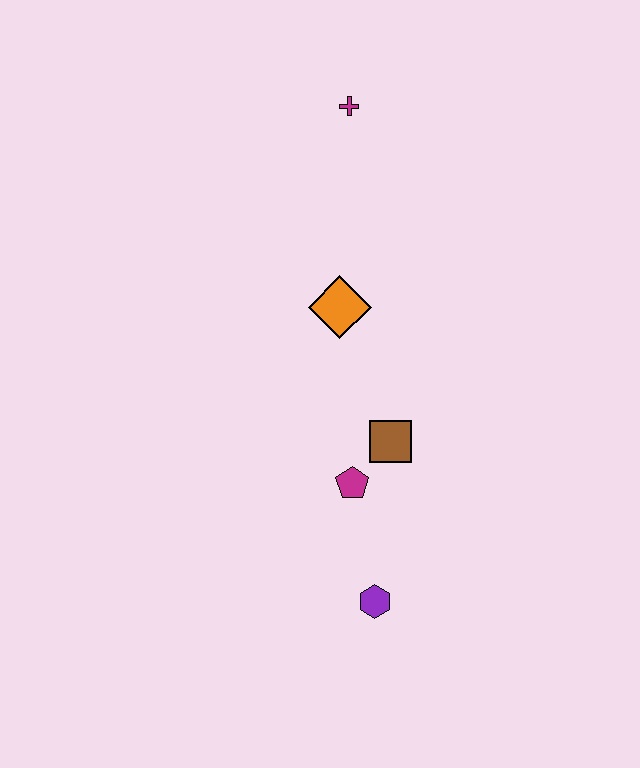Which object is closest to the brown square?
The magenta pentagon is closest to the brown square.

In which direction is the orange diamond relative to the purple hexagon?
The orange diamond is above the purple hexagon.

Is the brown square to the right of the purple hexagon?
Yes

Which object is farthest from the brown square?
The magenta cross is farthest from the brown square.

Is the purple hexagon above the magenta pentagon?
No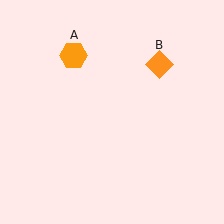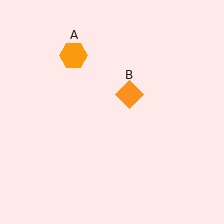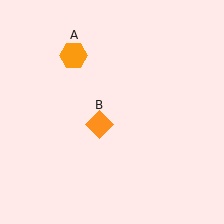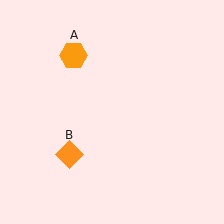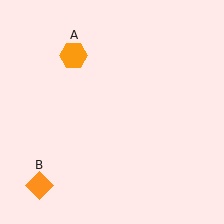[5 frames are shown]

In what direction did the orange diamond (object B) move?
The orange diamond (object B) moved down and to the left.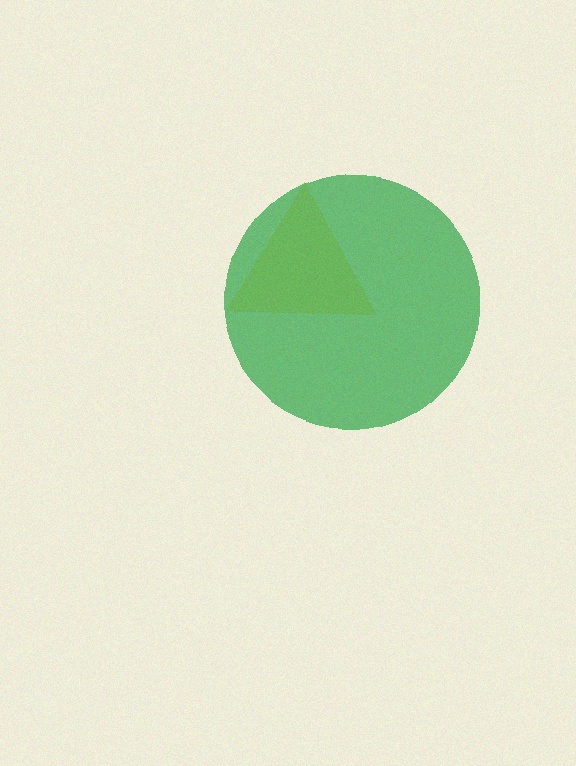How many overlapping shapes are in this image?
There are 2 overlapping shapes in the image.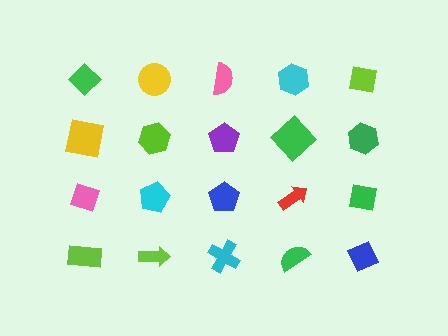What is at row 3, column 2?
A cyan pentagon.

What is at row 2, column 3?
A purple pentagon.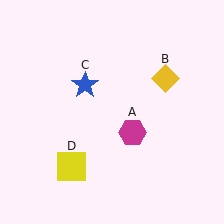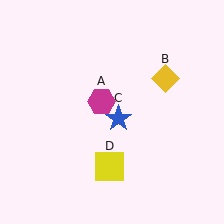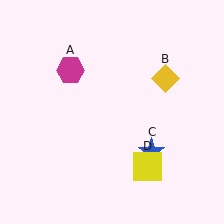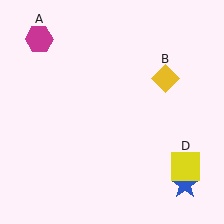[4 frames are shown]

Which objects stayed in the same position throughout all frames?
Yellow diamond (object B) remained stationary.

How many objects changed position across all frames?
3 objects changed position: magenta hexagon (object A), blue star (object C), yellow square (object D).